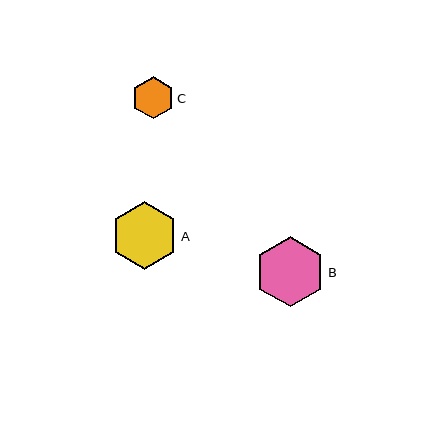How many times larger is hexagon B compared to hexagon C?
Hexagon B is approximately 1.7 times the size of hexagon C.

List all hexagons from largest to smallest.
From largest to smallest: B, A, C.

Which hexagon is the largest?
Hexagon B is the largest with a size of approximately 70 pixels.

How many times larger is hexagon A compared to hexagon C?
Hexagon A is approximately 1.6 times the size of hexagon C.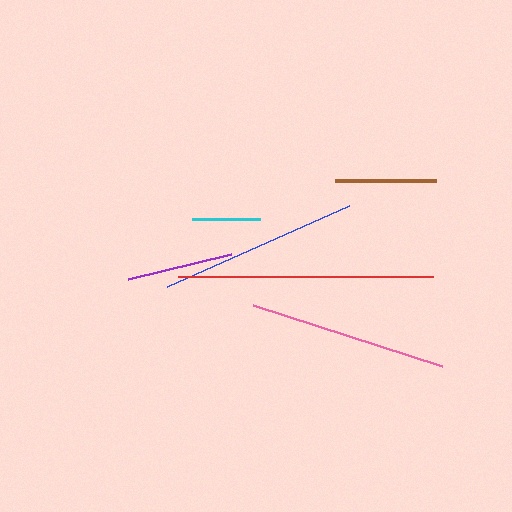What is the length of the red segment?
The red segment is approximately 254 pixels long.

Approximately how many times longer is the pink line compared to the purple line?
The pink line is approximately 1.9 times the length of the purple line.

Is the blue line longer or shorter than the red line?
The red line is longer than the blue line.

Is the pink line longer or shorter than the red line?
The red line is longer than the pink line.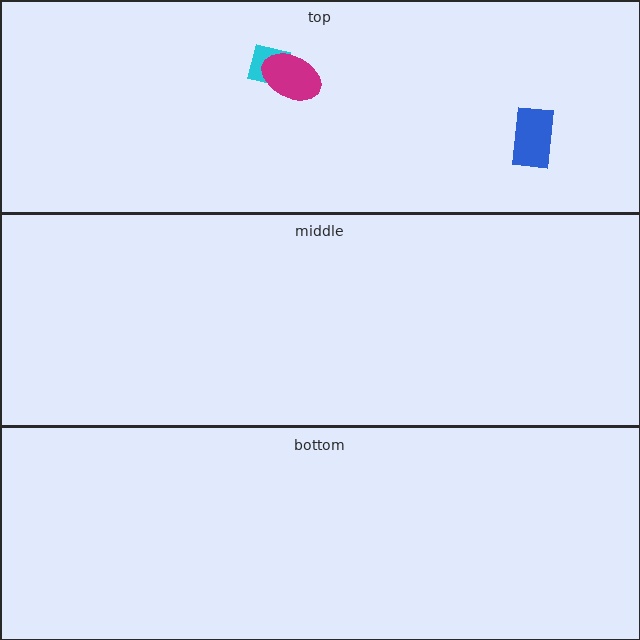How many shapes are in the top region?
3.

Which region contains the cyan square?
The top region.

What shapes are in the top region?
The blue rectangle, the cyan square, the magenta ellipse.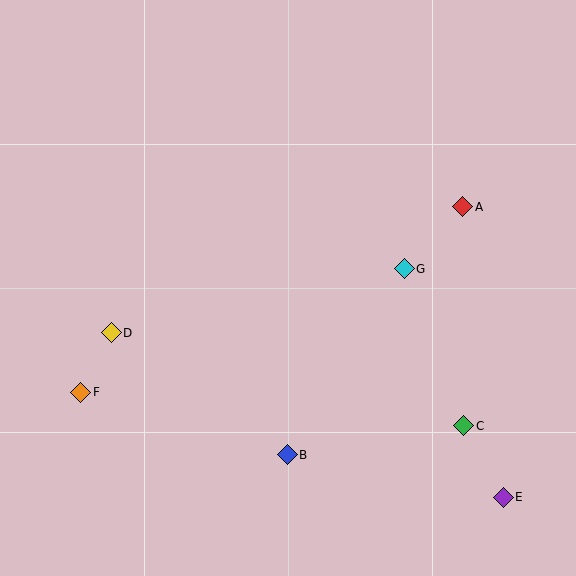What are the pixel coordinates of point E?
Point E is at (503, 497).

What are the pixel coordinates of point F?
Point F is at (81, 392).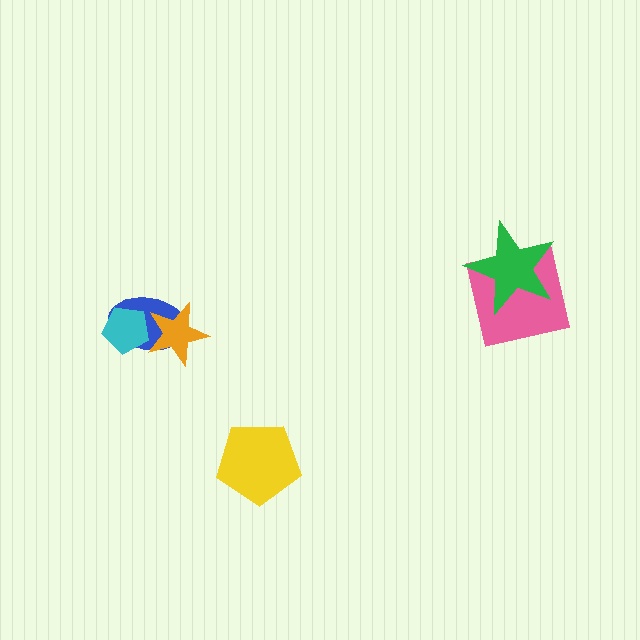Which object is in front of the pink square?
The green star is in front of the pink square.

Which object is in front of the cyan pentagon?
The orange star is in front of the cyan pentagon.